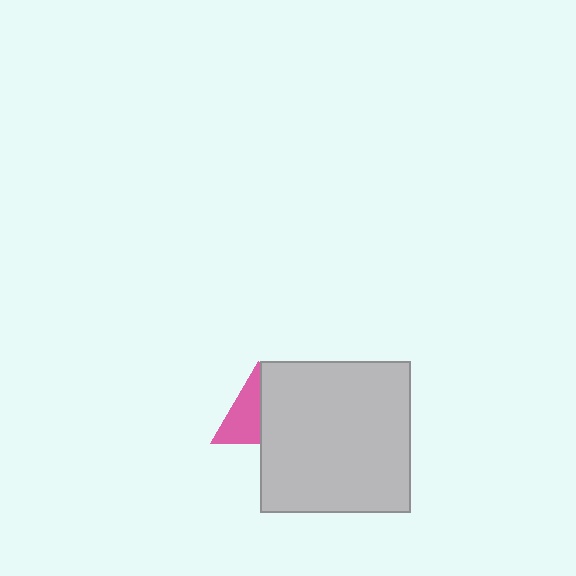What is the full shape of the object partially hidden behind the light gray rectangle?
The partially hidden object is a pink triangle.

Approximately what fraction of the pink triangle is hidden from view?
Roughly 47% of the pink triangle is hidden behind the light gray rectangle.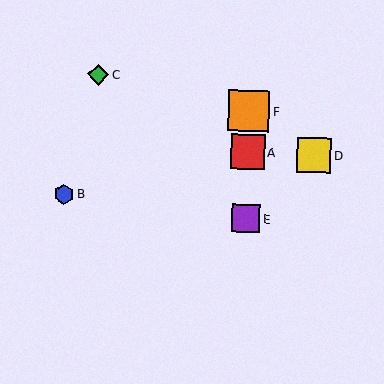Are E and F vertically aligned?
Yes, both are at x≈246.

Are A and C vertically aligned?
No, A is at x≈248 and C is at x≈98.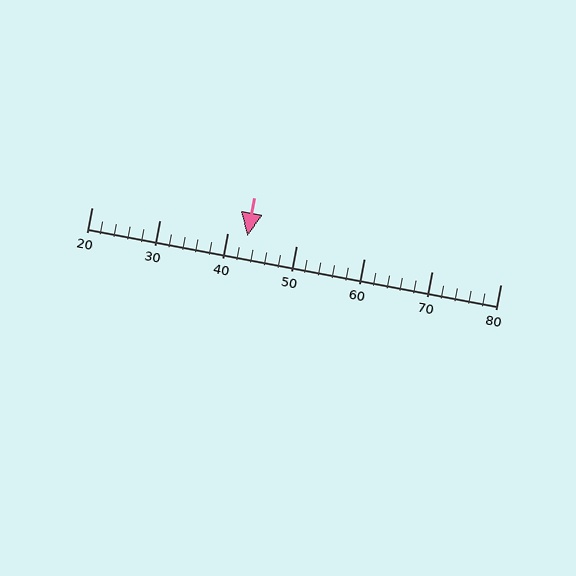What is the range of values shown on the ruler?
The ruler shows values from 20 to 80.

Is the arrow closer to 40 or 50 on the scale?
The arrow is closer to 40.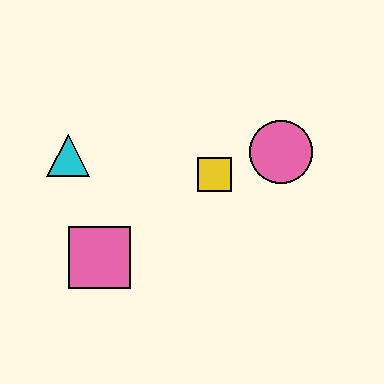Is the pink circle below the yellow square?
No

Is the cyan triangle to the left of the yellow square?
Yes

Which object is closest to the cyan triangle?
The pink square is closest to the cyan triangle.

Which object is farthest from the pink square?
The pink circle is farthest from the pink square.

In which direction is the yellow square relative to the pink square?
The yellow square is to the right of the pink square.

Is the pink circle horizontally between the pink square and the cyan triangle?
No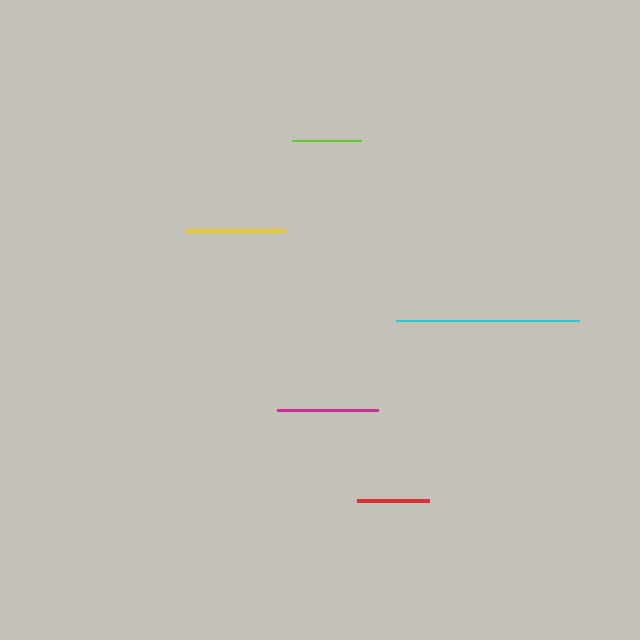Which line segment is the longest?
The cyan line is the longest at approximately 183 pixels.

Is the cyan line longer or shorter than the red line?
The cyan line is longer than the red line.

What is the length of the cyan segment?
The cyan segment is approximately 183 pixels long.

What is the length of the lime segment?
The lime segment is approximately 69 pixels long.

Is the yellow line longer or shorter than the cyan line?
The cyan line is longer than the yellow line.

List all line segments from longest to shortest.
From longest to shortest: cyan, magenta, yellow, red, lime.